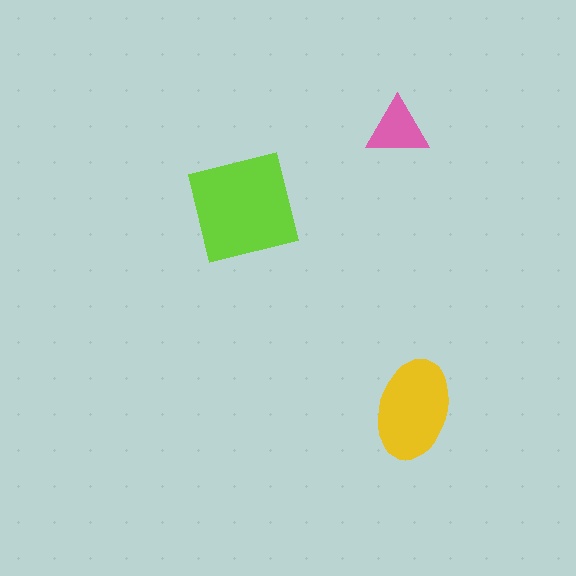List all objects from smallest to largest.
The pink triangle, the yellow ellipse, the lime square.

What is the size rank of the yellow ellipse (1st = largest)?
2nd.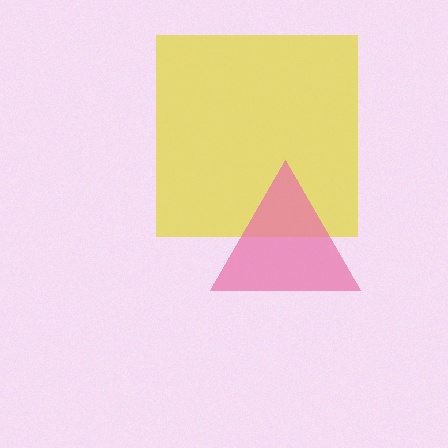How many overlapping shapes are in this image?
There are 2 overlapping shapes in the image.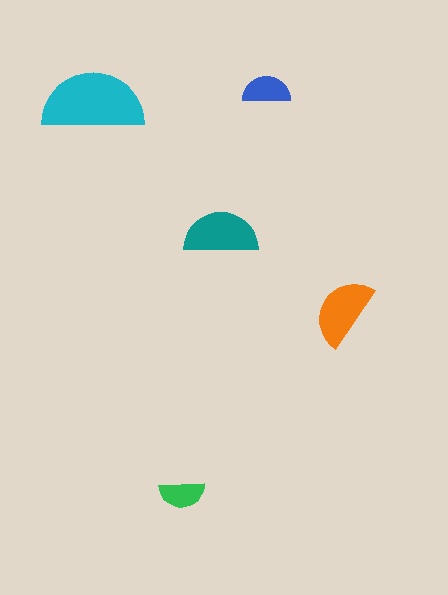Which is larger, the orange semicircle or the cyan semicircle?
The cyan one.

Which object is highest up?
The blue semicircle is topmost.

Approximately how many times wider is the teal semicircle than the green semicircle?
About 1.5 times wider.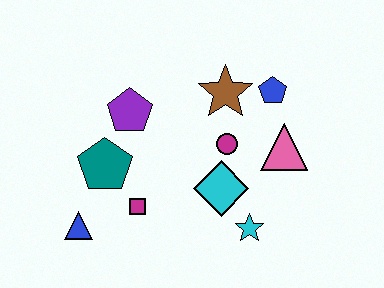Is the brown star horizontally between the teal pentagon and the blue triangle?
No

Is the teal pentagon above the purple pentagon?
No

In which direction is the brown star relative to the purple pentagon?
The brown star is to the right of the purple pentagon.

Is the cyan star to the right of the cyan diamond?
Yes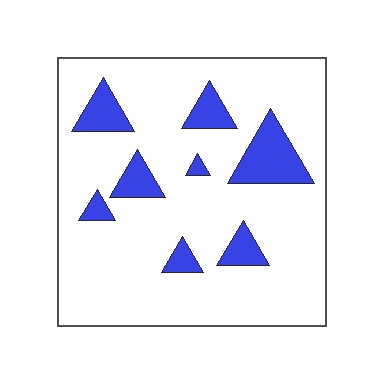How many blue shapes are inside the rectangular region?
8.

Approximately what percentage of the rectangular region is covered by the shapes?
Approximately 15%.